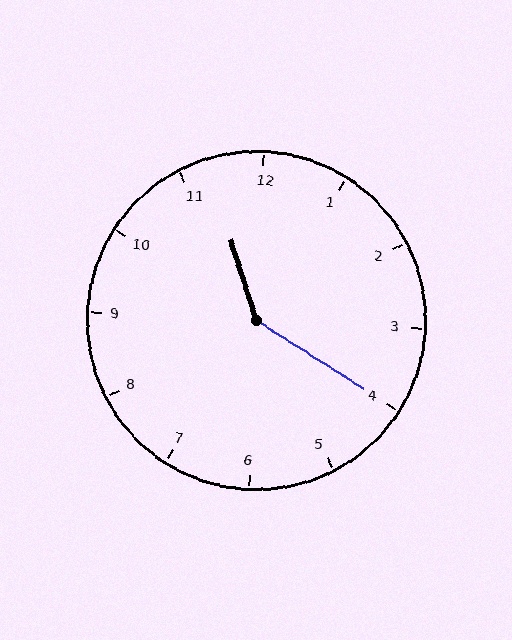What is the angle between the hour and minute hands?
Approximately 140 degrees.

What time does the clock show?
11:20.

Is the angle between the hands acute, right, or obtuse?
It is obtuse.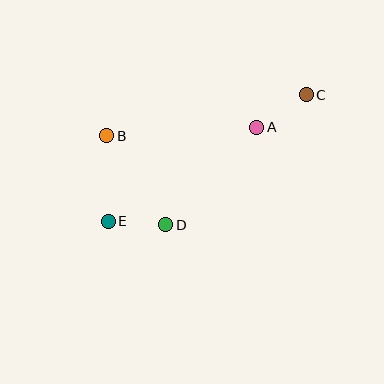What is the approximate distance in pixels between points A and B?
The distance between A and B is approximately 150 pixels.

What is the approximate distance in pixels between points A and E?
The distance between A and E is approximately 176 pixels.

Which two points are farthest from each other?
Points C and E are farthest from each other.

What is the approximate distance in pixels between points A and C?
The distance between A and C is approximately 59 pixels.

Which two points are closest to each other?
Points D and E are closest to each other.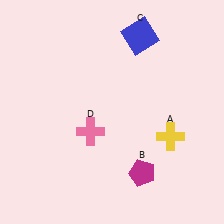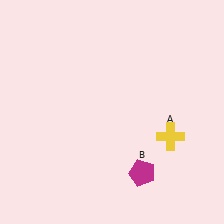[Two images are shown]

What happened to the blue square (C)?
The blue square (C) was removed in Image 2. It was in the top-right area of Image 1.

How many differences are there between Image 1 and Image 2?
There are 2 differences between the two images.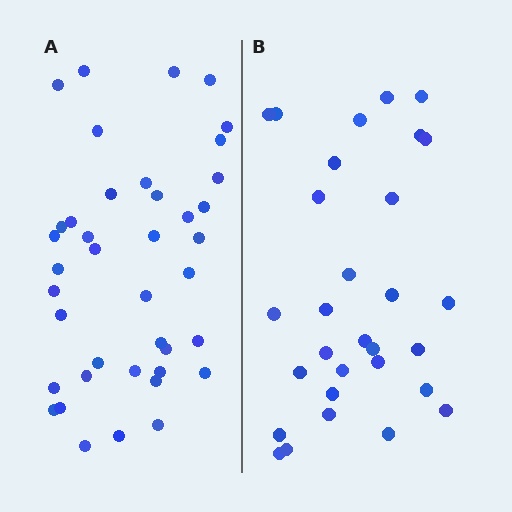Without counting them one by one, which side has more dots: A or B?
Region A (the left region) has more dots.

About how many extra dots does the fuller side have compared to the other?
Region A has roughly 10 or so more dots than region B.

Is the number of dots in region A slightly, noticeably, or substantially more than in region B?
Region A has noticeably more, but not dramatically so. The ratio is roughly 1.3 to 1.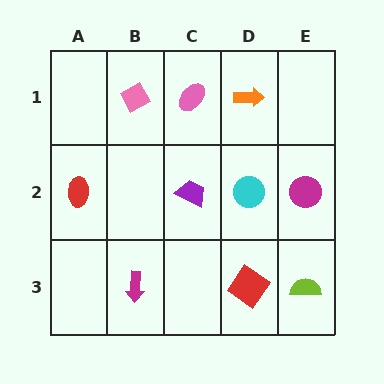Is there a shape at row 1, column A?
No, that cell is empty.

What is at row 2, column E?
A magenta circle.